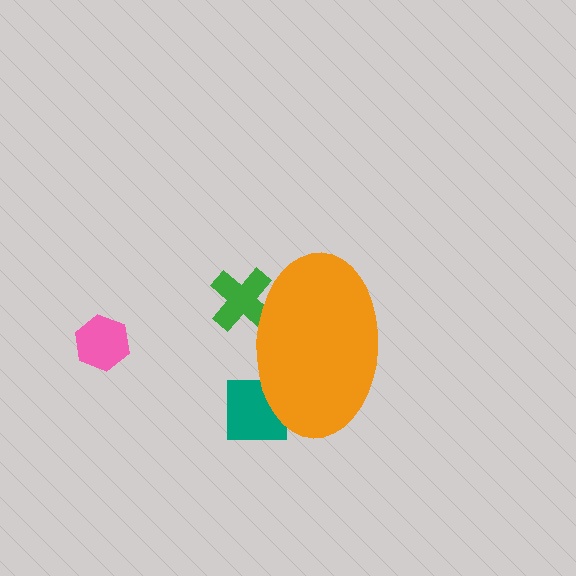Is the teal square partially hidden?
Yes, the teal square is partially hidden behind the orange ellipse.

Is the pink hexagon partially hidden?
No, the pink hexagon is fully visible.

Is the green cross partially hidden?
Yes, the green cross is partially hidden behind the orange ellipse.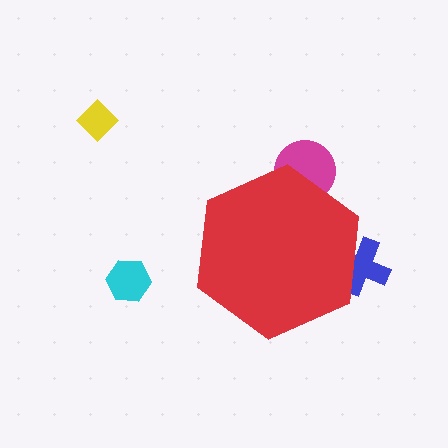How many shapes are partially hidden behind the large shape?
2 shapes are partially hidden.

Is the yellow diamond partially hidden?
No, the yellow diamond is fully visible.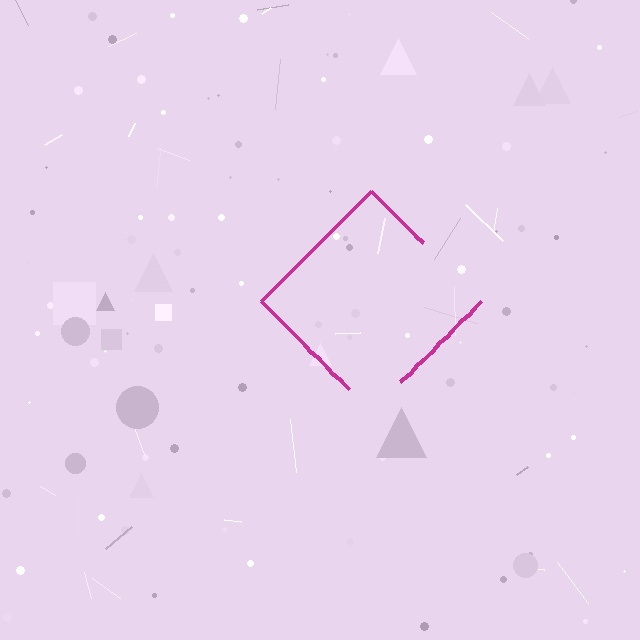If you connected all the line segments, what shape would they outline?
They would outline a diamond.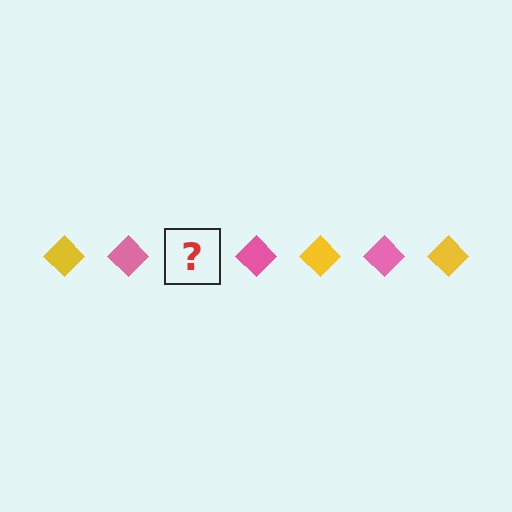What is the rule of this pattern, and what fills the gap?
The rule is that the pattern cycles through yellow, pink diamonds. The gap should be filled with a yellow diamond.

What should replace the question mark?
The question mark should be replaced with a yellow diamond.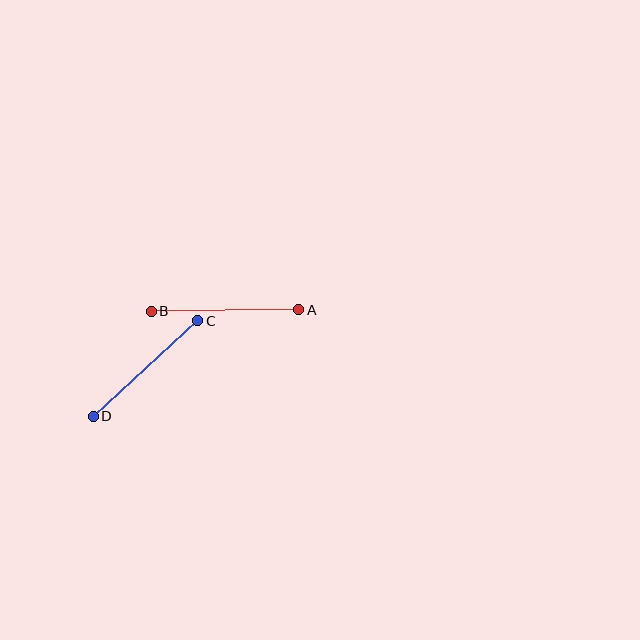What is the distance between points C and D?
The distance is approximately 142 pixels.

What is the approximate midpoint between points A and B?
The midpoint is at approximately (225, 310) pixels.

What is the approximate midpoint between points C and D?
The midpoint is at approximately (145, 368) pixels.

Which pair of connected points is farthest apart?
Points A and B are farthest apart.